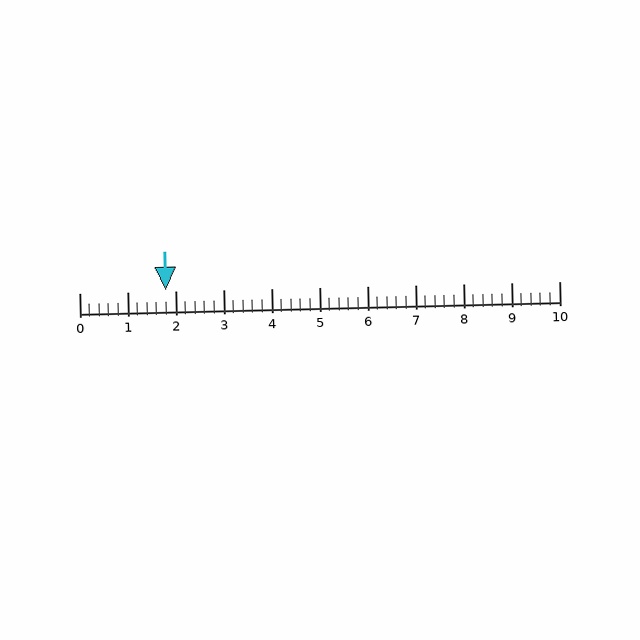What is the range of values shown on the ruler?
The ruler shows values from 0 to 10.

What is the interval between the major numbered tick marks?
The major tick marks are spaced 1 units apart.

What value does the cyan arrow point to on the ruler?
The cyan arrow points to approximately 1.8.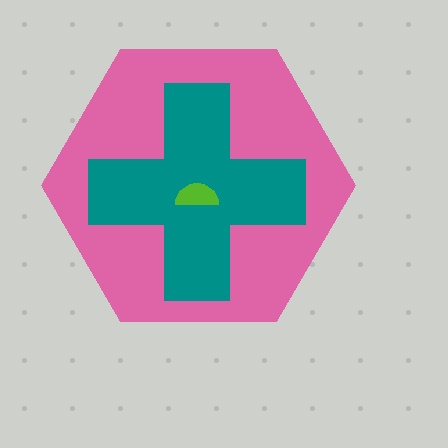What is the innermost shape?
The lime semicircle.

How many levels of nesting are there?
3.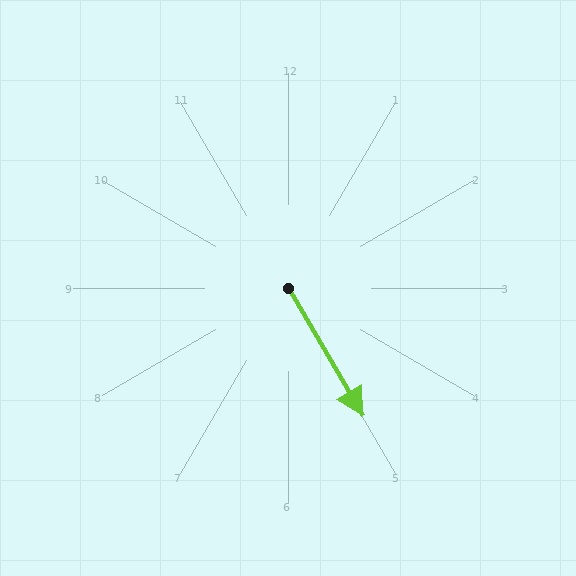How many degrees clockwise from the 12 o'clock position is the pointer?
Approximately 150 degrees.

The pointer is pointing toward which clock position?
Roughly 5 o'clock.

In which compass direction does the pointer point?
Southeast.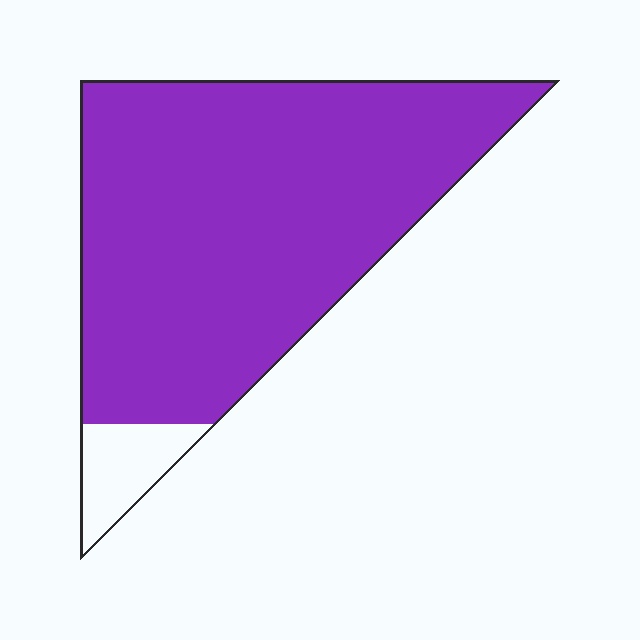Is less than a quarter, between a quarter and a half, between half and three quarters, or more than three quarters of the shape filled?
More than three quarters.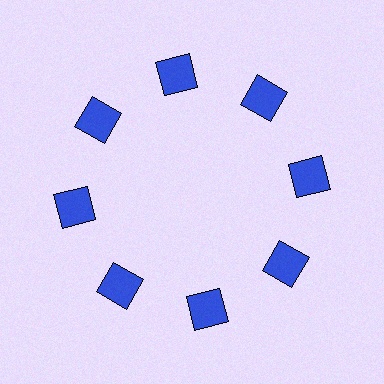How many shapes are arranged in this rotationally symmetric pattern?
There are 8 shapes, arranged in 8 groups of 1.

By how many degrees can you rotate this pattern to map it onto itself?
The pattern maps onto itself every 45 degrees of rotation.